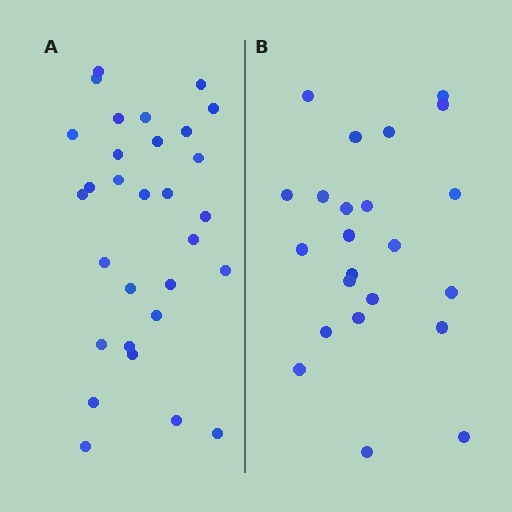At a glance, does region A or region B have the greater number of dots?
Region A (the left region) has more dots.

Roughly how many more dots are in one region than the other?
Region A has roughly 8 or so more dots than region B.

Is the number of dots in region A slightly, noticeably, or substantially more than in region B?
Region A has noticeably more, but not dramatically so. The ratio is roughly 1.3 to 1.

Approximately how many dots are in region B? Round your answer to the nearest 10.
About 20 dots. (The exact count is 23, which rounds to 20.)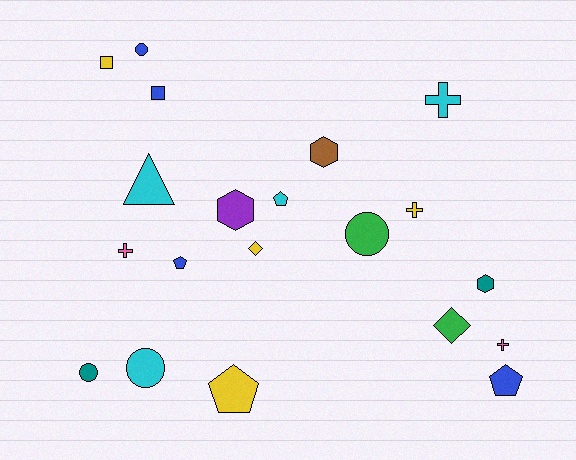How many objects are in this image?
There are 20 objects.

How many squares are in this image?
There are 2 squares.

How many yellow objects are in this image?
There are 4 yellow objects.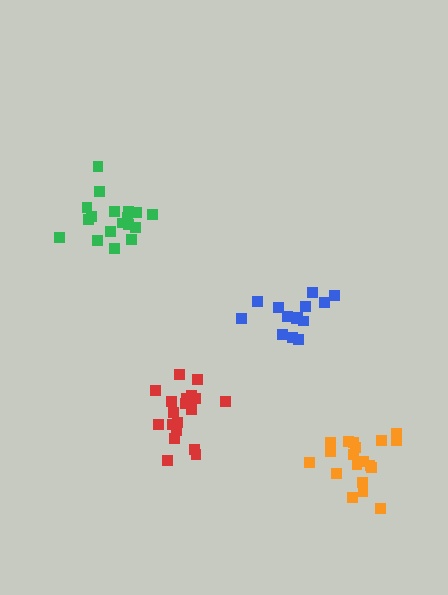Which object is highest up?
The green cluster is topmost.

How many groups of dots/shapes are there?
There are 4 groups.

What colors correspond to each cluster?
The clusters are colored: blue, green, orange, red.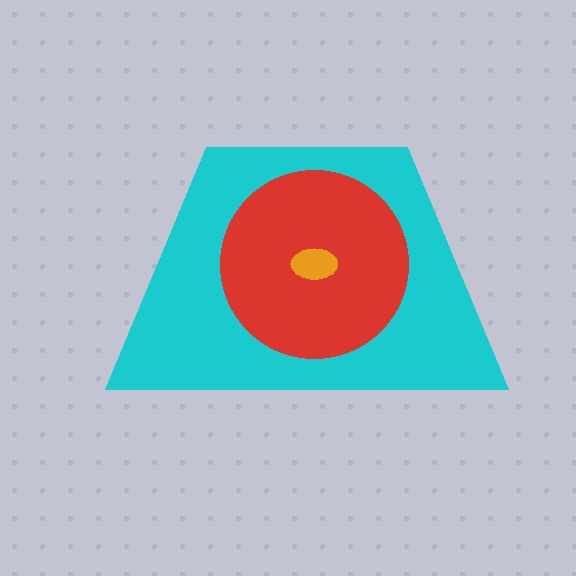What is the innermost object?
The orange ellipse.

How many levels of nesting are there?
3.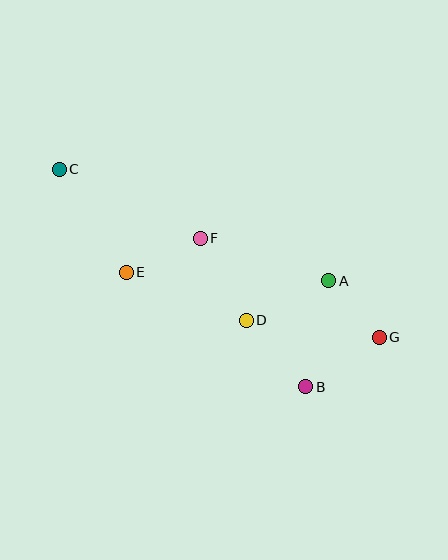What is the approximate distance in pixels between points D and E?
The distance between D and E is approximately 130 pixels.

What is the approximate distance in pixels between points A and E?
The distance between A and E is approximately 203 pixels.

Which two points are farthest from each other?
Points C and G are farthest from each other.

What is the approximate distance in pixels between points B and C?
The distance between B and C is approximately 329 pixels.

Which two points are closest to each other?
Points A and G are closest to each other.